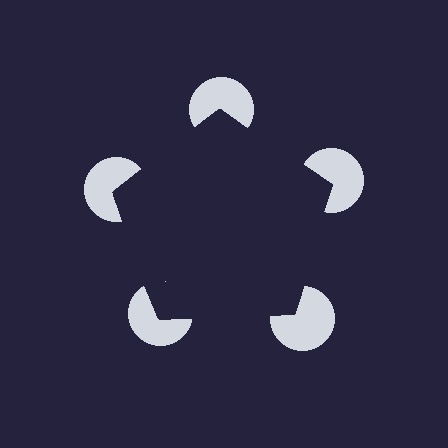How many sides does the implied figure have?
5 sides.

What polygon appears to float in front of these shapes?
An illusory pentagon — its edges are inferred from the aligned wedge cuts in the pac-man discs, not physically drawn.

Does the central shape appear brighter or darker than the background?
It typically appears slightly darker than the background, even though no actual brightness change is drawn.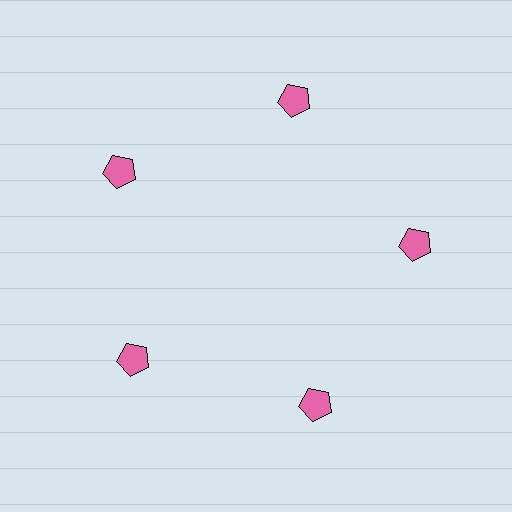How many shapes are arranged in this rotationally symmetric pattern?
There are 5 shapes, arranged in 5 groups of 1.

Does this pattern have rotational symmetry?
Yes, this pattern has 5-fold rotational symmetry. It looks the same after rotating 72 degrees around the center.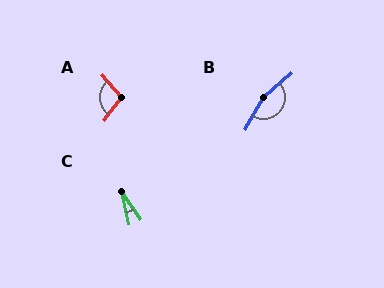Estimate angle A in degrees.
Approximately 101 degrees.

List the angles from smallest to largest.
C (21°), A (101°), B (161°).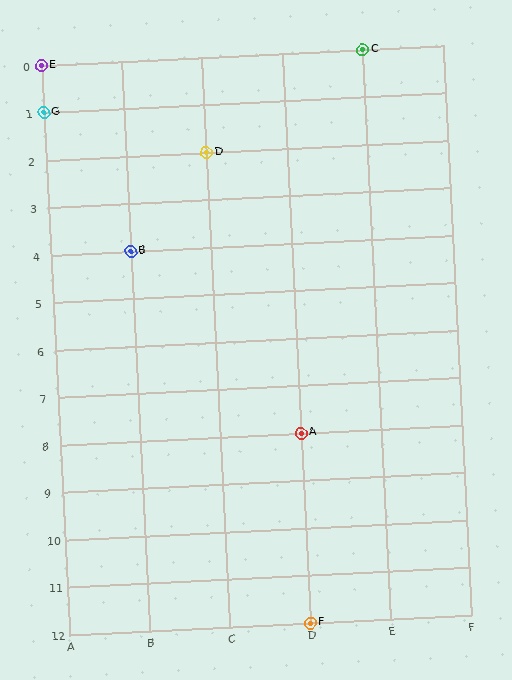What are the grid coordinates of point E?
Point E is at grid coordinates (A, 0).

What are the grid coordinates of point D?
Point D is at grid coordinates (C, 2).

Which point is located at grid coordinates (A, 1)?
Point G is at (A, 1).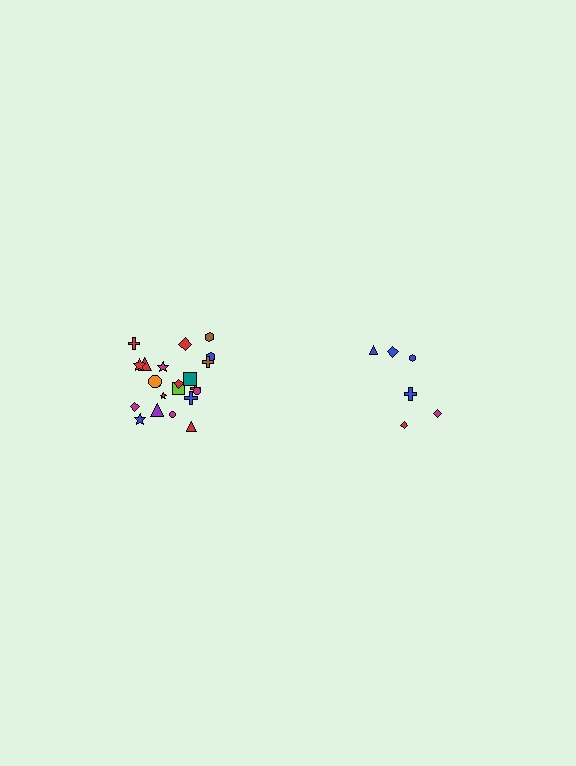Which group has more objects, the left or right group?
The left group.